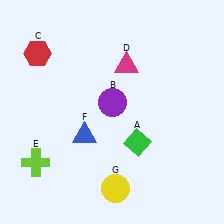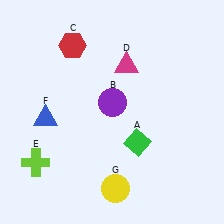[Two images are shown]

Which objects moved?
The objects that moved are: the red hexagon (C), the blue triangle (F).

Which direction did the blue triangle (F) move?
The blue triangle (F) moved left.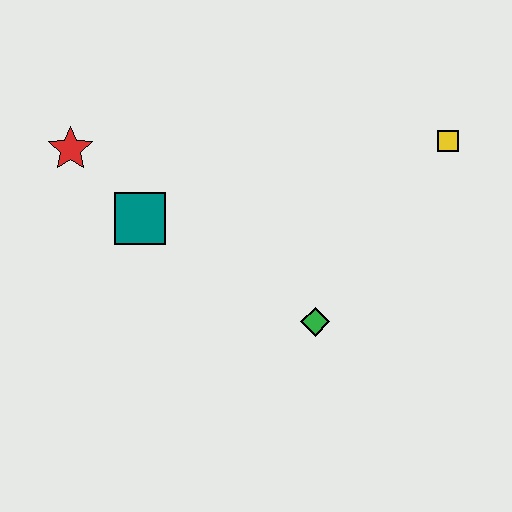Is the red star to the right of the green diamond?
No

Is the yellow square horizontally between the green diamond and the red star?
No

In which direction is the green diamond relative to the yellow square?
The green diamond is below the yellow square.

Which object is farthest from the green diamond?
The red star is farthest from the green diamond.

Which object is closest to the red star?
The teal square is closest to the red star.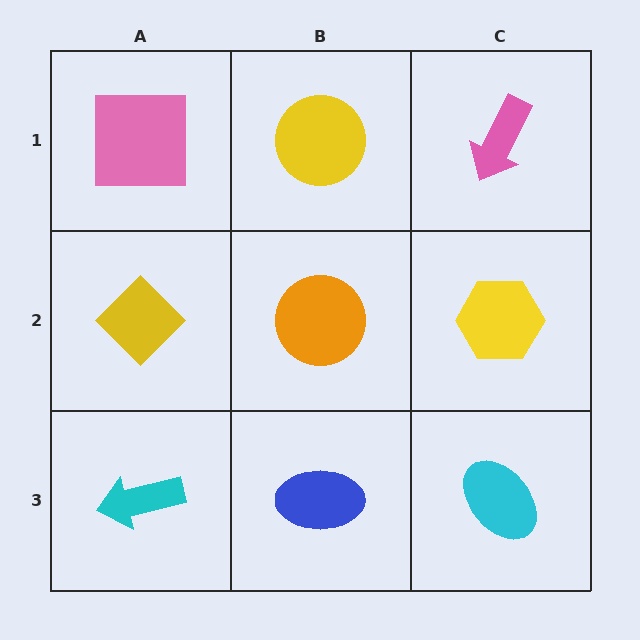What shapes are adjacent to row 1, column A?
A yellow diamond (row 2, column A), a yellow circle (row 1, column B).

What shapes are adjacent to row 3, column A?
A yellow diamond (row 2, column A), a blue ellipse (row 3, column B).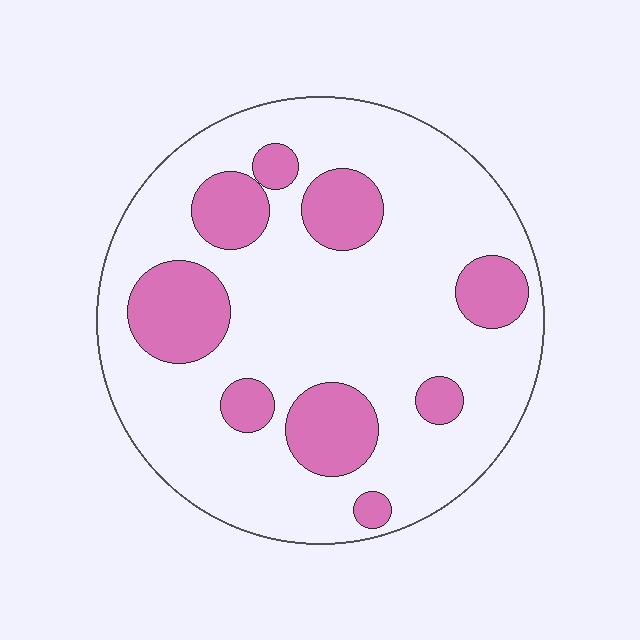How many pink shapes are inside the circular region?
9.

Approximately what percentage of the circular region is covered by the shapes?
Approximately 25%.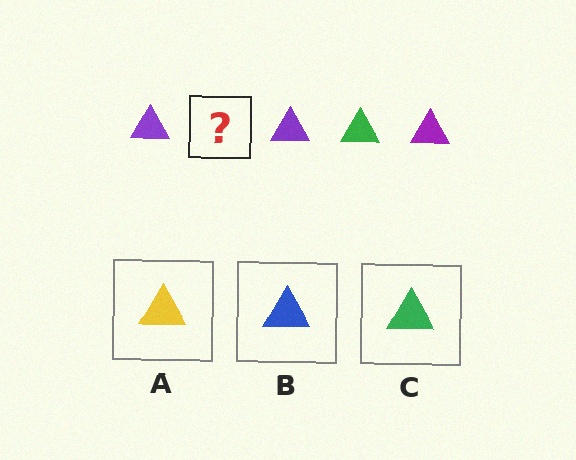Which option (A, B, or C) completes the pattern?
C.